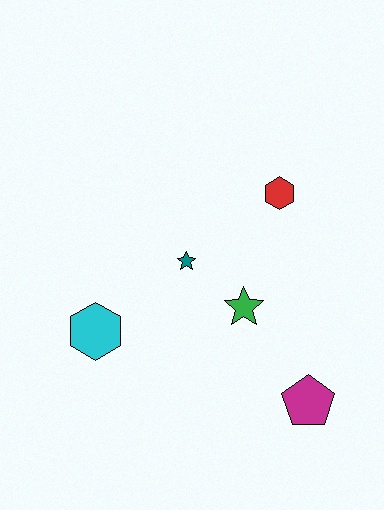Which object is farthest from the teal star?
The magenta pentagon is farthest from the teal star.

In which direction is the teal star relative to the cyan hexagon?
The teal star is to the right of the cyan hexagon.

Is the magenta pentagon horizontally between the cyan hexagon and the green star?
No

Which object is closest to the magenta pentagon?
The green star is closest to the magenta pentagon.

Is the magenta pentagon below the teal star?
Yes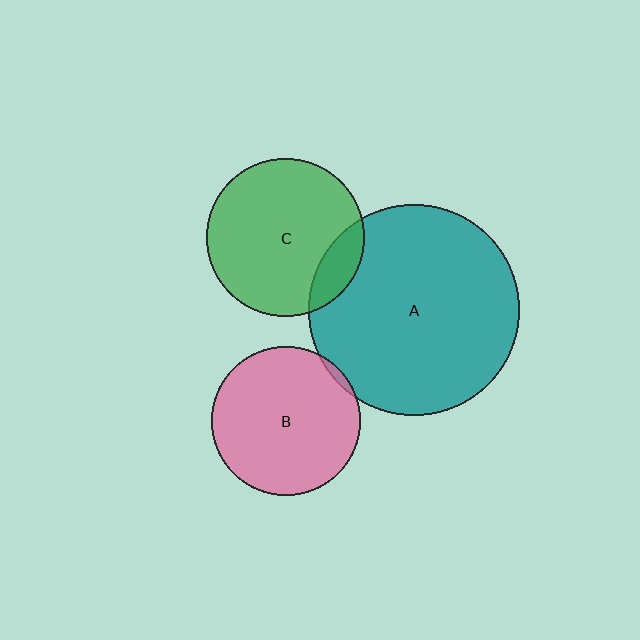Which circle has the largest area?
Circle A (teal).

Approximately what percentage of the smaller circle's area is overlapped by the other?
Approximately 5%.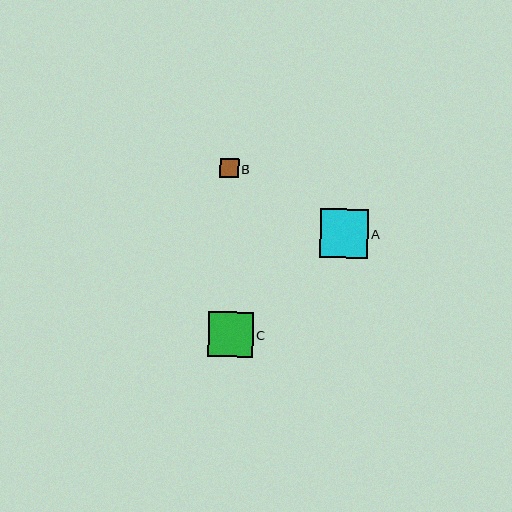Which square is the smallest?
Square B is the smallest with a size of approximately 18 pixels.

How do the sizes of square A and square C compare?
Square A and square C are approximately the same size.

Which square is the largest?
Square A is the largest with a size of approximately 48 pixels.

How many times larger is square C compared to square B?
Square C is approximately 2.4 times the size of square B.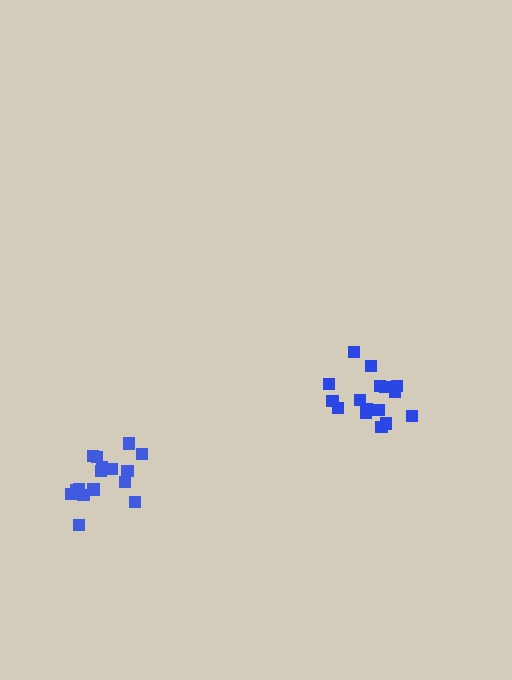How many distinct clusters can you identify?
There are 2 distinct clusters.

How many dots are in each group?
Group 1: 16 dots, Group 2: 16 dots (32 total).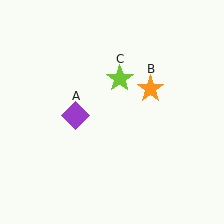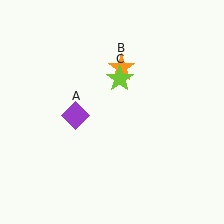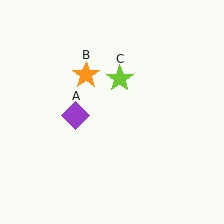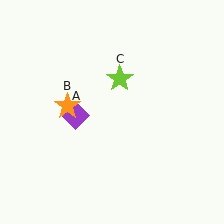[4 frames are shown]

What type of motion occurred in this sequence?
The orange star (object B) rotated counterclockwise around the center of the scene.